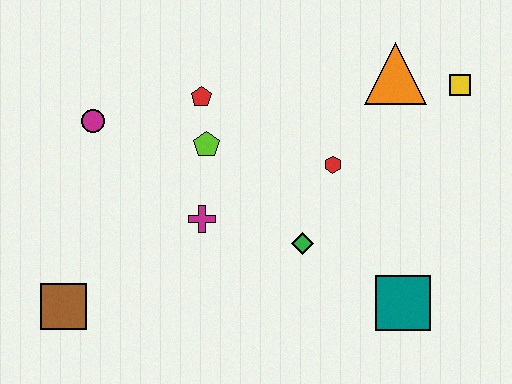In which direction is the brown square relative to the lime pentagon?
The brown square is below the lime pentagon.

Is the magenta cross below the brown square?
No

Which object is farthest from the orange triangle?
The brown square is farthest from the orange triangle.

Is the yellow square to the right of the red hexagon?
Yes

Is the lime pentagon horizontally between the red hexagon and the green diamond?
No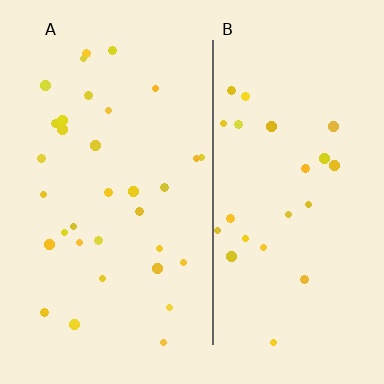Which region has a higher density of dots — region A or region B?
A (the left).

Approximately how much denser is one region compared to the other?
Approximately 1.3× — region A over region B.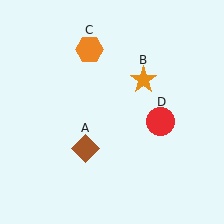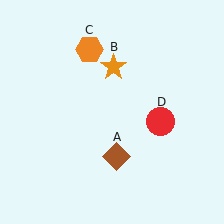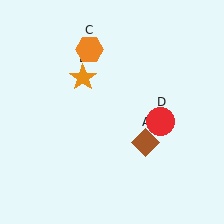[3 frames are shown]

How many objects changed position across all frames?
2 objects changed position: brown diamond (object A), orange star (object B).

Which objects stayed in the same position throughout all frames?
Orange hexagon (object C) and red circle (object D) remained stationary.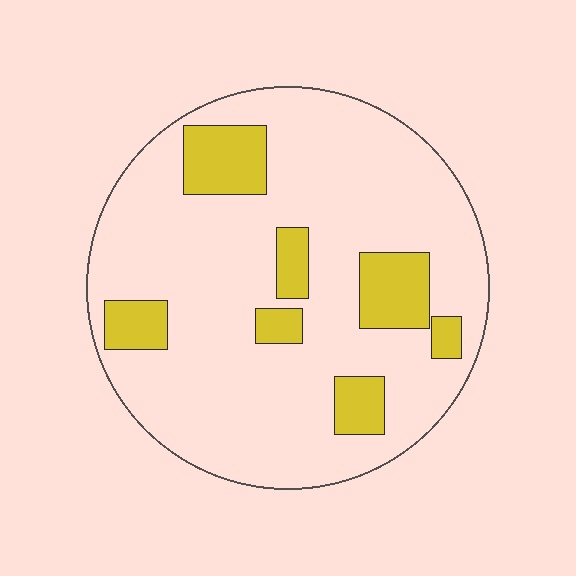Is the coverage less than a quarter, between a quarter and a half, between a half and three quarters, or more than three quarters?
Less than a quarter.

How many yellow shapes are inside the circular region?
7.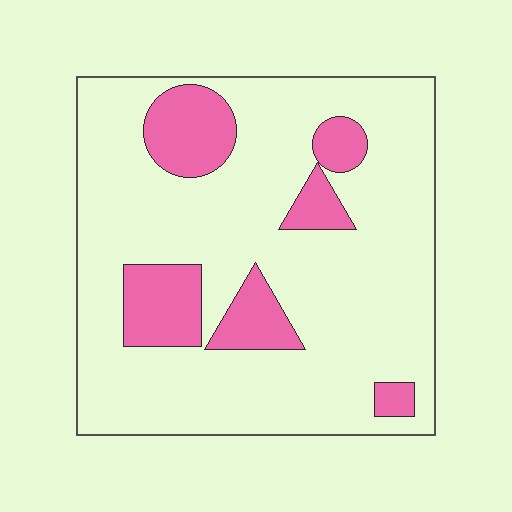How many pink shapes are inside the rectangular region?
6.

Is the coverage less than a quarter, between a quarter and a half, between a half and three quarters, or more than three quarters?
Less than a quarter.